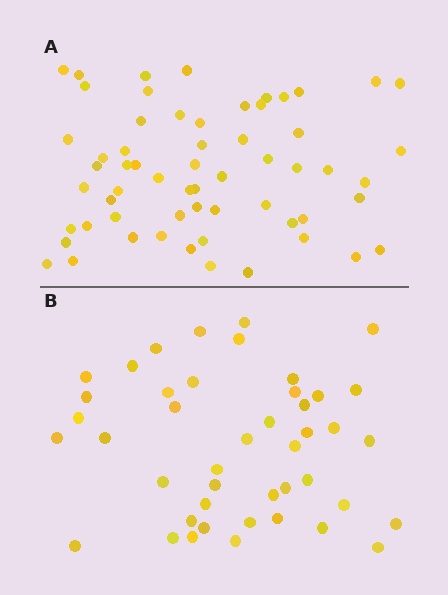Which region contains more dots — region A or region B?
Region A (the top region) has more dots.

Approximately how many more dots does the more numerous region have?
Region A has approximately 15 more dots than region B.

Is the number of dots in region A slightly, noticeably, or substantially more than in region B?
Region A has noticeably more, but not dramatically so. The ratio is roughly 1.4 to 1.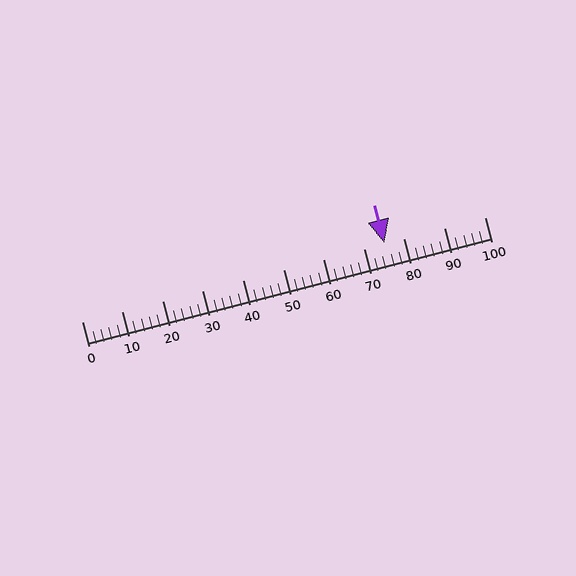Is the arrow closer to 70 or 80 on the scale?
The arrow is closer to 80.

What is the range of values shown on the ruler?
The ruler shows values from 0 to 100.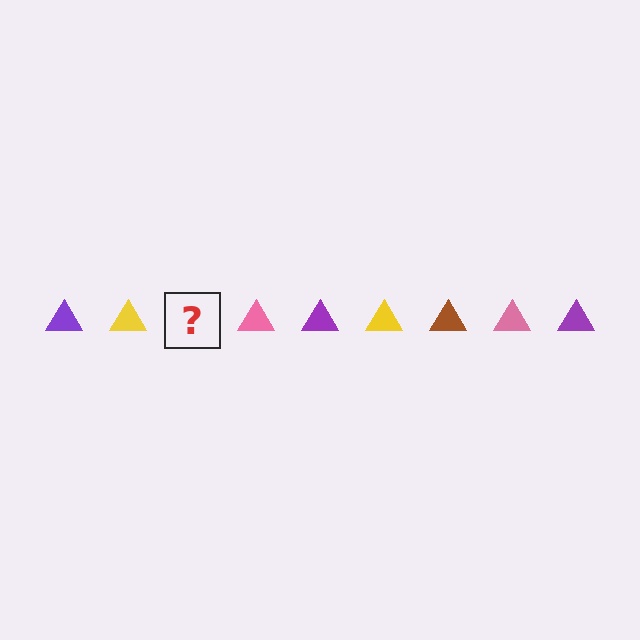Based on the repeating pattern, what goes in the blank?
The blank should be a brown triangle.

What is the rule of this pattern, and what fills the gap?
The rule is that the pattern cycles through purple, yellow, brown, pink triangles. The gap should be filled with a brown triangle.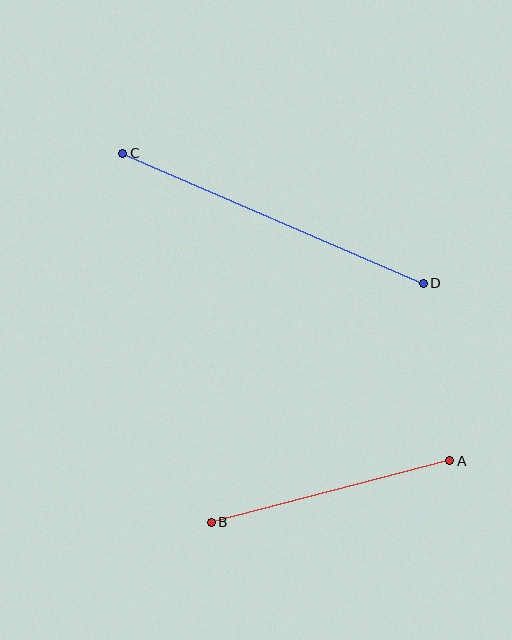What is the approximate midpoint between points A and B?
The midpoint is at approximately (330, 491) pixels.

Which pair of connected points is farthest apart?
Points C and D are farthest apart.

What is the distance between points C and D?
The distance is approximately 327 pixels.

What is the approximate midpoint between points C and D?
The midpoint is at approximately (273, 218) pixels.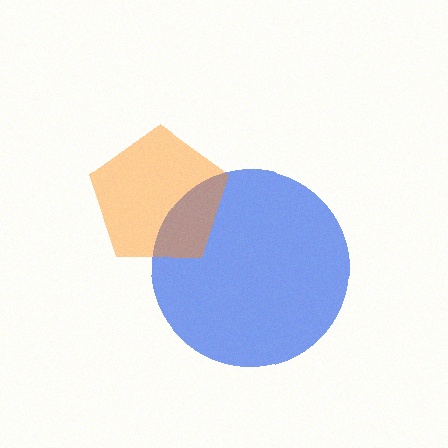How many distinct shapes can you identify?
There are 2 distinct shapes: a blue circle, an orange pentagon.